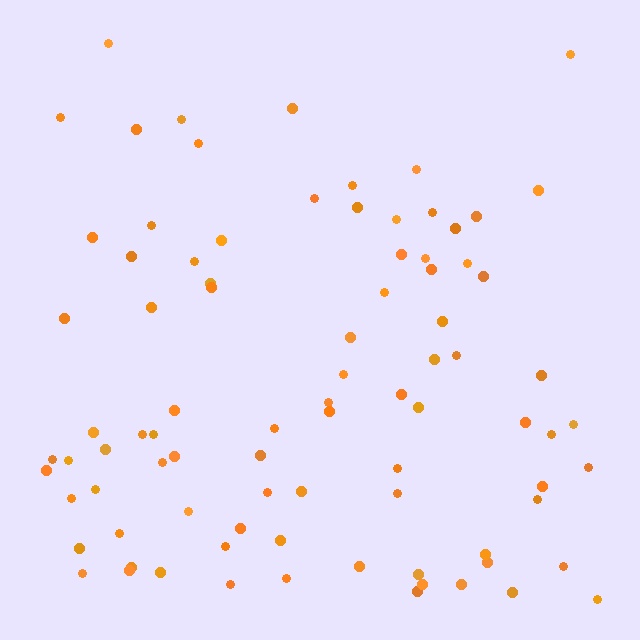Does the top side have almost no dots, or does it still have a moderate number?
Still a moderate number, just noticeably fewer than the bottom.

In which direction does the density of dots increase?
From top to bottom, with the bottom side densest.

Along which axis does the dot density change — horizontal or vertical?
Vertical.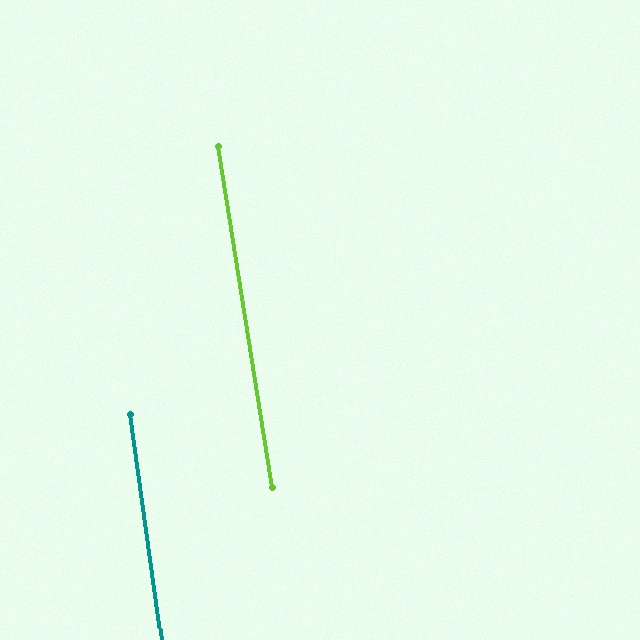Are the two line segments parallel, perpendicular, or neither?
Parallel — their directions differ by only 1.1°.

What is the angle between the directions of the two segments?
Approximately 1 degree.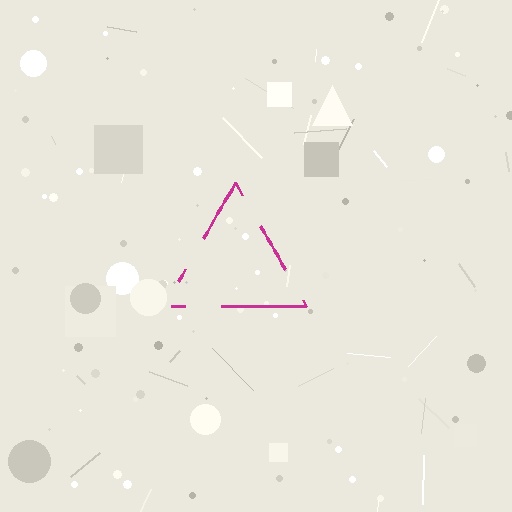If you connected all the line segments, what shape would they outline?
They would outline a triangle.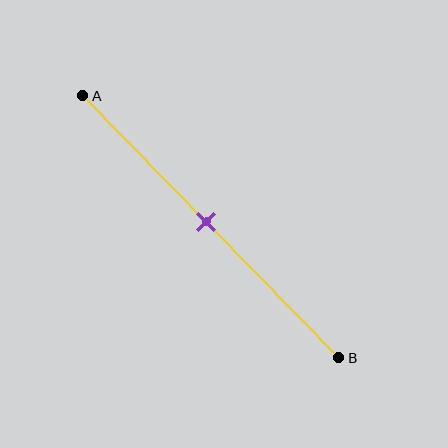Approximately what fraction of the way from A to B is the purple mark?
The purple mark is approximately 50% of the way from A to B.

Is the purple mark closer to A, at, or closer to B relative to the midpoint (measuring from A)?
The purple mark is approximately at the midpoint of segment AB.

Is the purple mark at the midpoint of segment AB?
Yes, the mark is approximately at the midpoint.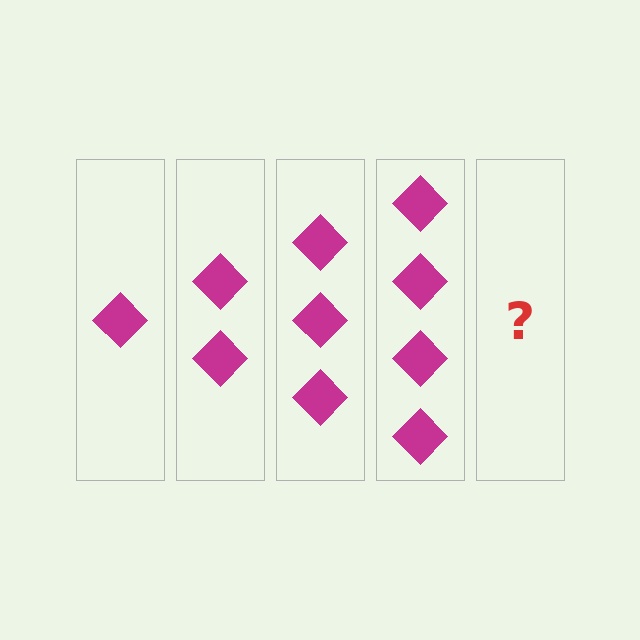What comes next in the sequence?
The next element should be 5 diamonds.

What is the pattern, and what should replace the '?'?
The pattern is that each step adds one more diamond. The '?' should be 5 diamonds.